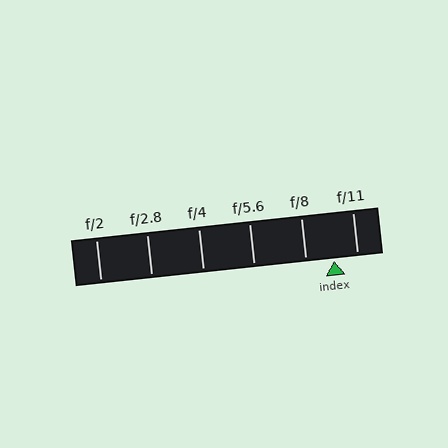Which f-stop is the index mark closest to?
The index mark is closest to f/11.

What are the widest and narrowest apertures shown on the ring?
The widest aperture shown is f/2 and the narrowest is f/11.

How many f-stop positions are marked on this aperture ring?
There are 6 f-stop positions marked.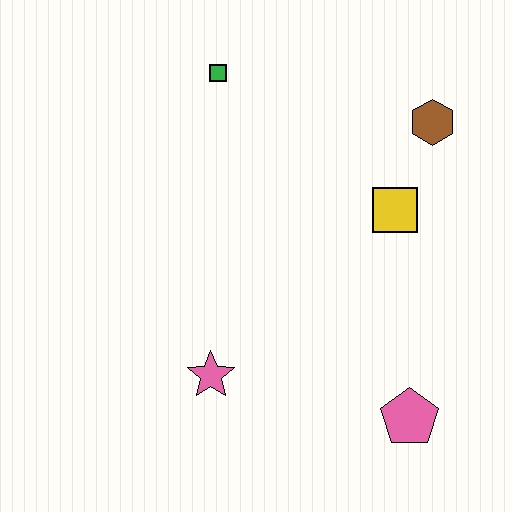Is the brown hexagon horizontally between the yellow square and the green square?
No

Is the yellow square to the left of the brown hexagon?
Yes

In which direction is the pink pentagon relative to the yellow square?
The pink pentagon is below the yellow square.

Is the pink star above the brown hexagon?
No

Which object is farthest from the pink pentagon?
The green square is farthest from the pink pentagon.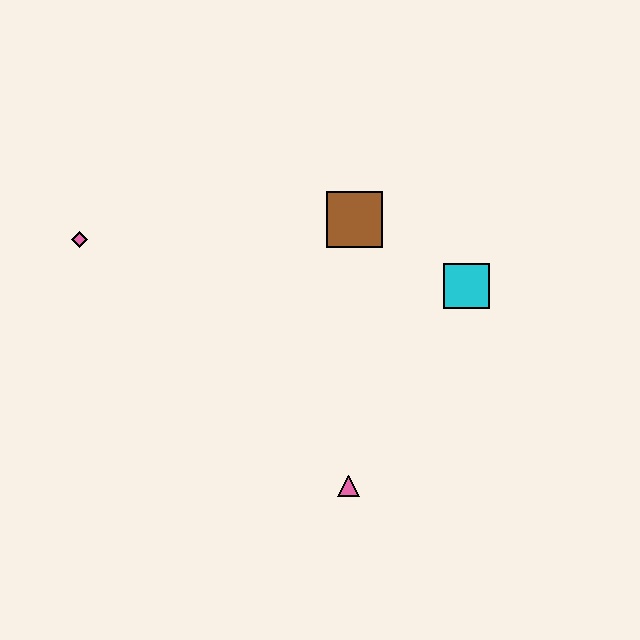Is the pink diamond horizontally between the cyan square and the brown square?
No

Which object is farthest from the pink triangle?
The pink diamond is farthest from the pink triangle.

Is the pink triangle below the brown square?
Yes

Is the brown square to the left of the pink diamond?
No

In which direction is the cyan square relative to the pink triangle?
The cyan square is above the pink triangle.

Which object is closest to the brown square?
The cyan square is closest to the brown square.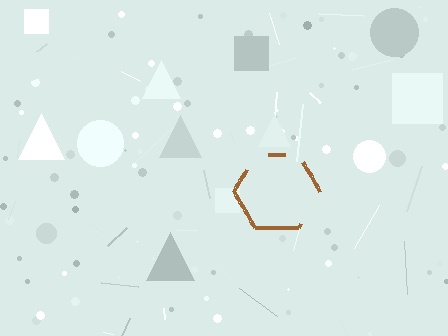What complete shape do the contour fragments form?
The contour fragments form a hexagon.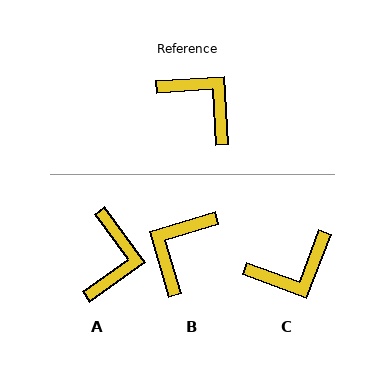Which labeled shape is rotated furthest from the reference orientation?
C, about 114 degrees away.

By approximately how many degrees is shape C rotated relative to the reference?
Approximately 114 degrees clockwise.